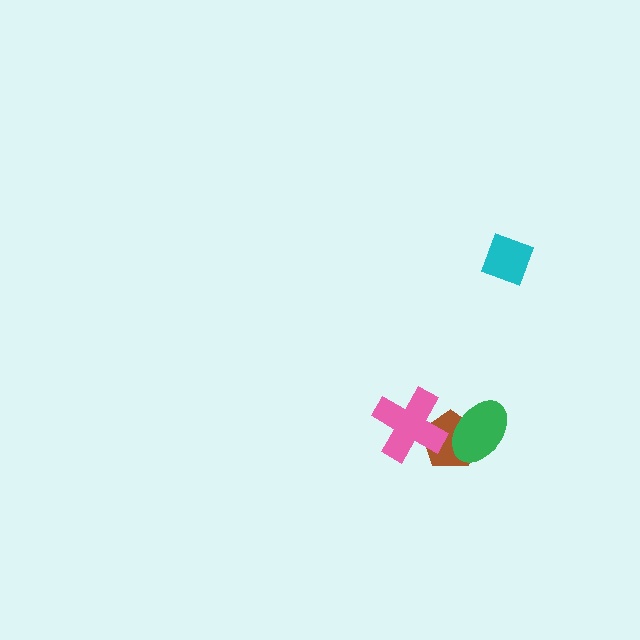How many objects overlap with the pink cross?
1 object overlaps with the pink cross.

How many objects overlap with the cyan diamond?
0 objects overlap with the cyan diamond.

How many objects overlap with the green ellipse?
1 object overlaps with the green ellipse.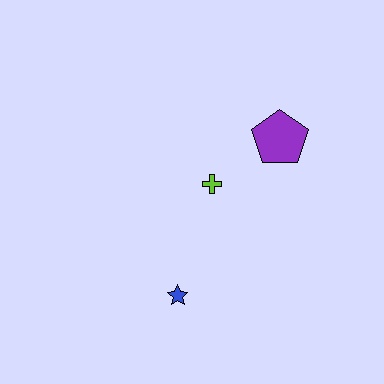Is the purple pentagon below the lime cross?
No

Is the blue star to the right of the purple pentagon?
No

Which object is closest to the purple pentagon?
The lime cross is closest to the purple pentagon.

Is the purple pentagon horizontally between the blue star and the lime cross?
No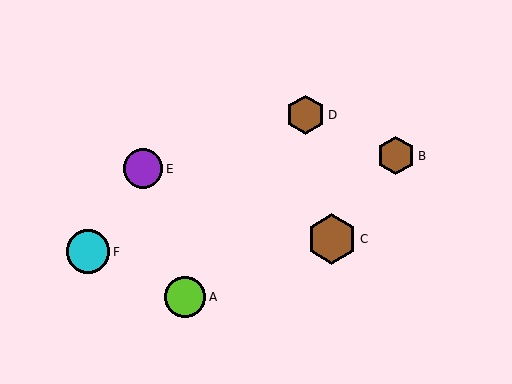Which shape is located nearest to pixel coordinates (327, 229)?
The brown hexagon (labeled C) at (332, 239) is nearest to that location.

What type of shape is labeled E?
Shape E is a purple circle.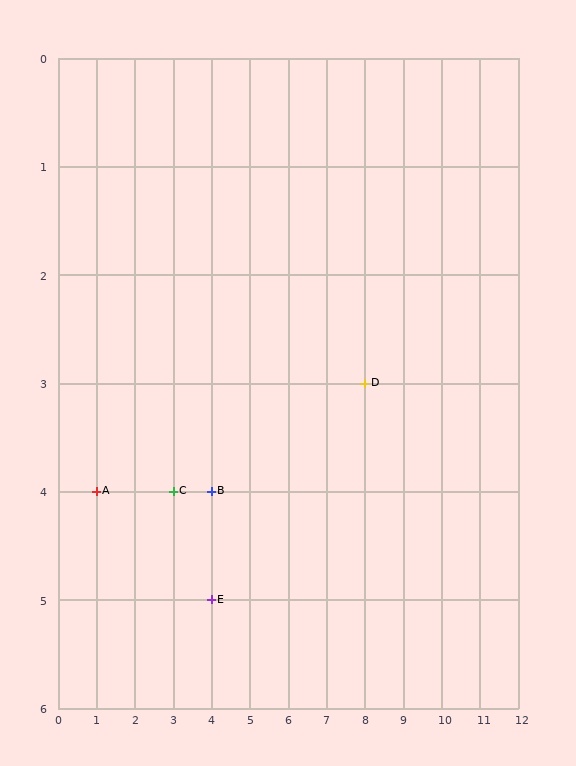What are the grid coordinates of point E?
Point E is at grid coordinates (4, 5).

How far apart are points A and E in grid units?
Points A and E are 3 columns and 1 row apart (about 3.2 grid units diagonally).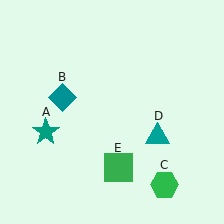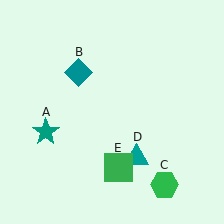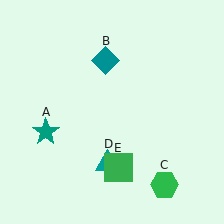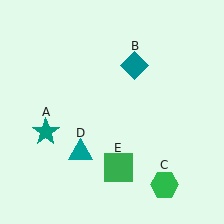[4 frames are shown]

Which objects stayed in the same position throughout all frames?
Teal star (object A) and green hexagon (object C) and green square (object E) remained stationary.